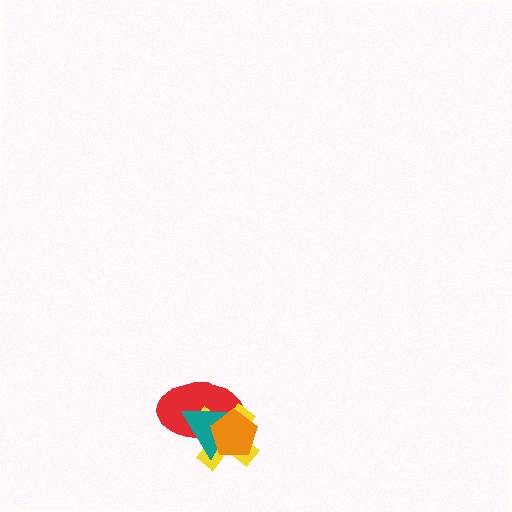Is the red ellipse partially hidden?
Yes, it is partially covered by another shape.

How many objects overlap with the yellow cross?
3 objects overlap with the yellow cross.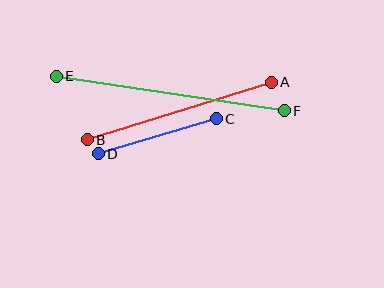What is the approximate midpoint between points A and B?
The midpoint is at approximately (179, 111) pixels.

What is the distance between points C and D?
The distance is approximately 123 pixels.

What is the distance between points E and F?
The distance is approximately 231 pixels.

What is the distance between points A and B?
The distance is approximately 193 pixels.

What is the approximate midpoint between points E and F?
The midpoint is at approximately (170, 94) pixels.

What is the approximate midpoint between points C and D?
The midpoint is at approximately (157, 136) pixels.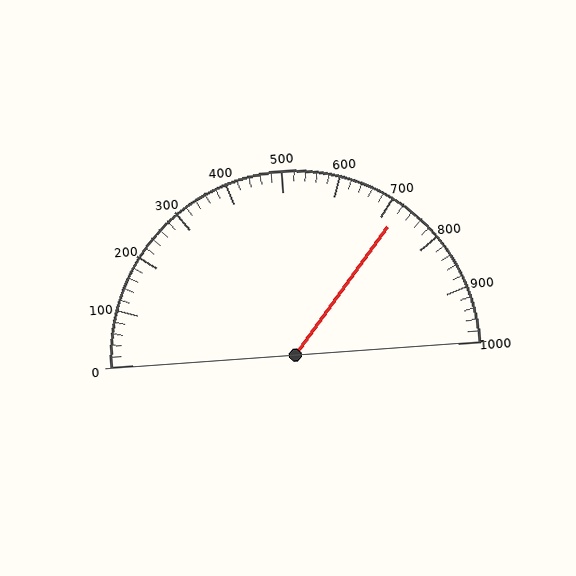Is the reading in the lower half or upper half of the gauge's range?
The reading is in the upper half of the range (0 to 1000).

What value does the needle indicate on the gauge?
The needle indicates approximately 720.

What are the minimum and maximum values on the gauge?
The gauge ranges from 0 to 1000.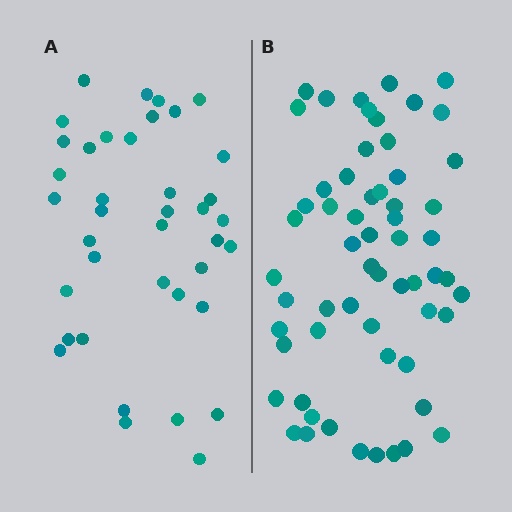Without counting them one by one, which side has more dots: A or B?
Region B (the right region) has more dots.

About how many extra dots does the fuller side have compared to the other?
Region B has approximately 20 more dots than region A.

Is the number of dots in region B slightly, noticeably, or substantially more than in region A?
Region B has substantially more. The ratio is roughly 1.5 to 1.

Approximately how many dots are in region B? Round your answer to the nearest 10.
About 60 dots.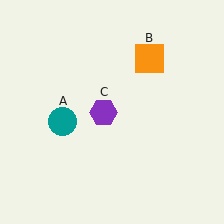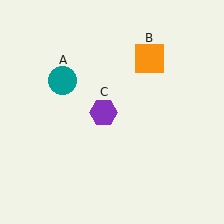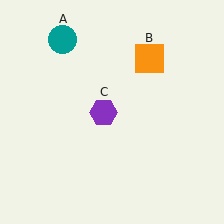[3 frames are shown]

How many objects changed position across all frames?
1 object changed position: teal circle (object A).